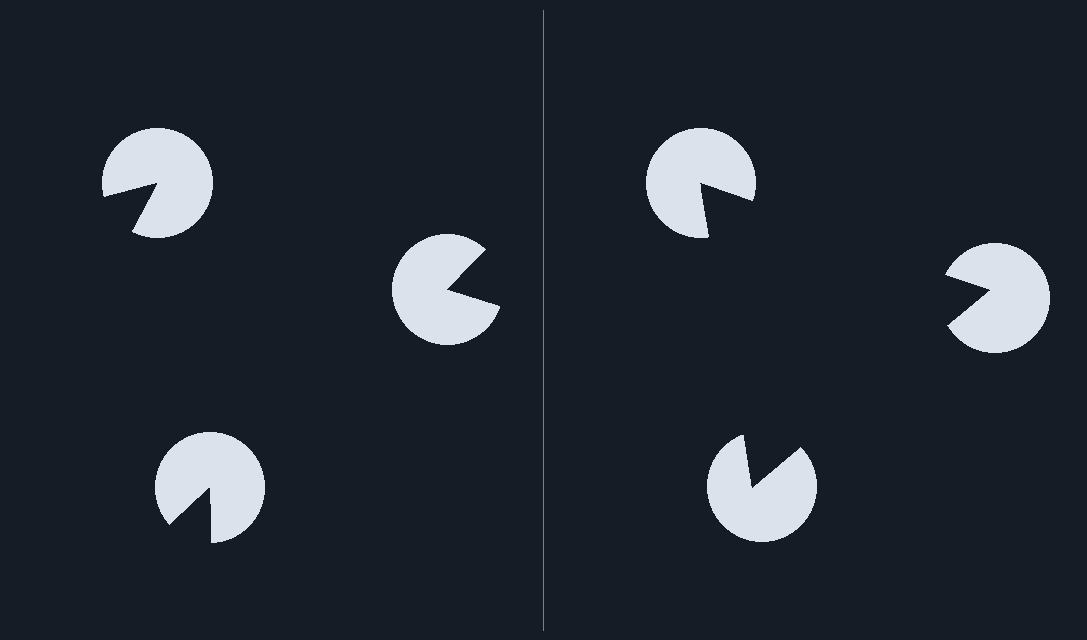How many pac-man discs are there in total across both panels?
6 — 3 on each side.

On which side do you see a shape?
An illusory triangle appears on the right side. On the left side the wedge cuts are rotated, so no coherent shape forms.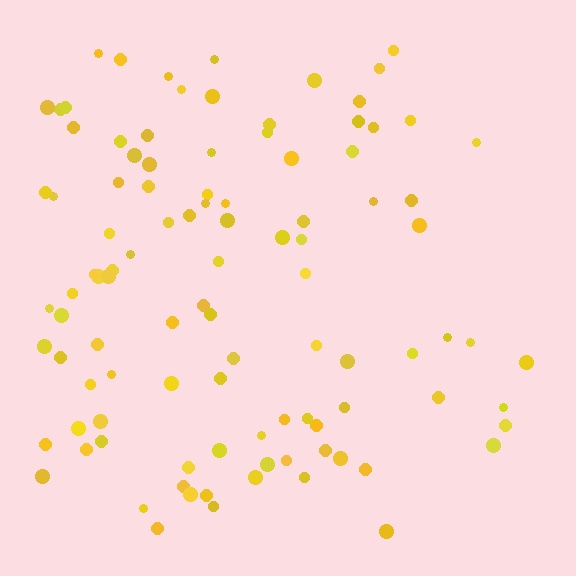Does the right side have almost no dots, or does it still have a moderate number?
Still a moderate number, just noticeably fewer than the left.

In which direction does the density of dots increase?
From right to left, with the left side densest.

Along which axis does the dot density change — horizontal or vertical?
Horizontal.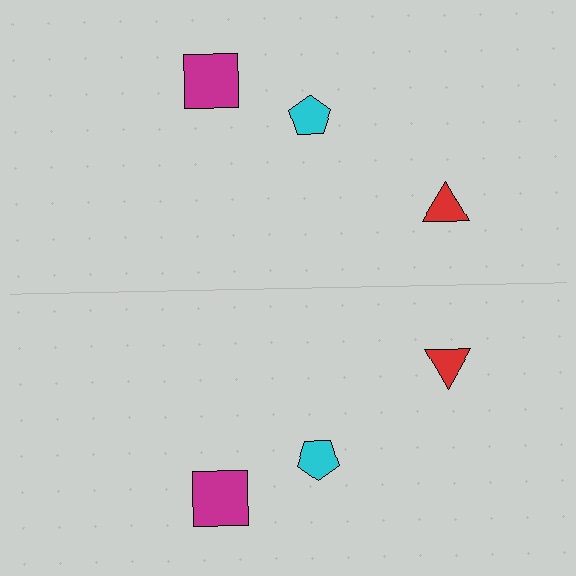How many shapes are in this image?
There are 6 shapes in this image.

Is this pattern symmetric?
Yes, this pattern has bilateral (reflection) symmetry.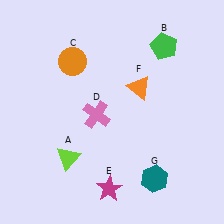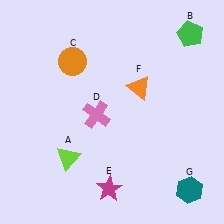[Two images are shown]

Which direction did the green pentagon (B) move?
The green pentagon (B) moved right.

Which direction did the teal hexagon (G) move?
The teal hexagon (G) moved right.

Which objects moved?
The objects that moved are: the green pentagon (B), the teal hexagon (G).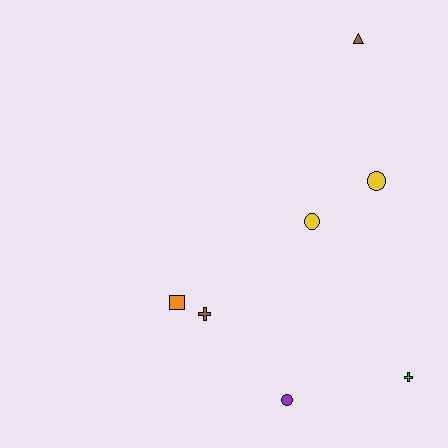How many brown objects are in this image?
There are 2 brown objects.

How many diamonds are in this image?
There are no diamonds.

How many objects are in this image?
There are 7 objects.